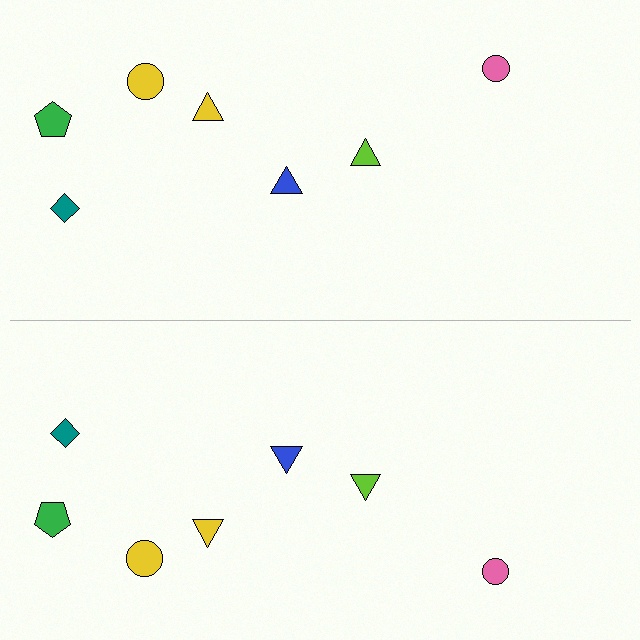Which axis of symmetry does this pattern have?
The pattern has a horizontal axis of symmetry running through the center of the image.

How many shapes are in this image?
There are 14 shapes in this image.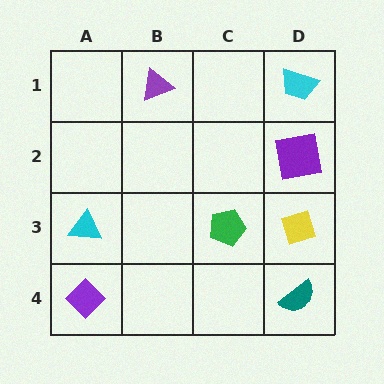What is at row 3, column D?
A yellow diamond.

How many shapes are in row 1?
2 shapes.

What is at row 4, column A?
A purple diamond.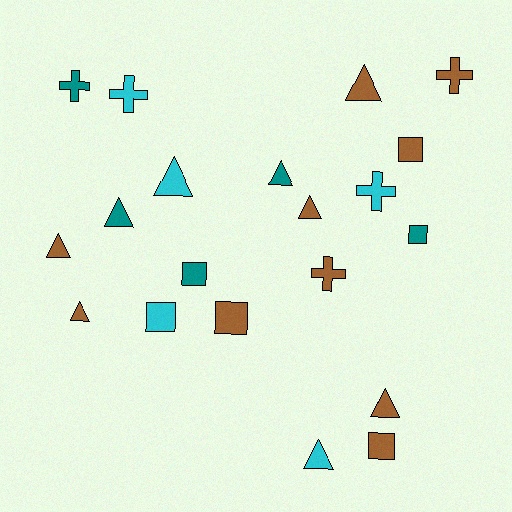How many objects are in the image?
There are 20 objects.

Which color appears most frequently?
Brown, with 10 objects.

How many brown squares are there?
There are 3 brown squares.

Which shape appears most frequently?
Triangle, with 9 objects.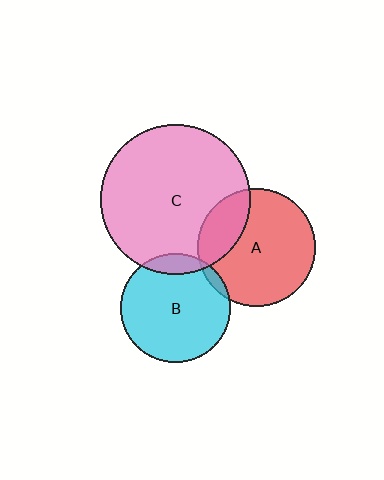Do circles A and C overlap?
Yes.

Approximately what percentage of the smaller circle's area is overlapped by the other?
Approximately 25%.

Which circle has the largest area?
Circle C (pink).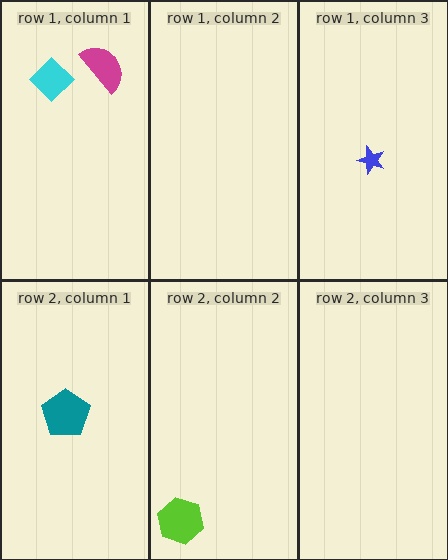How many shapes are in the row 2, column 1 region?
1.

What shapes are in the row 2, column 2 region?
The lime hexagon.